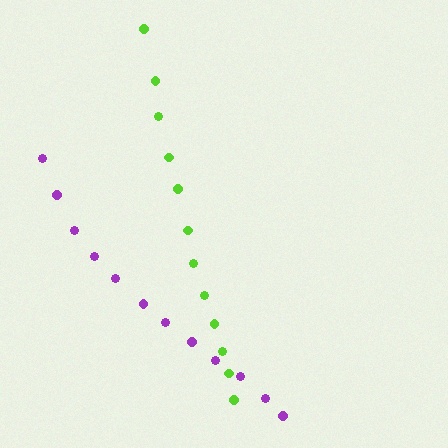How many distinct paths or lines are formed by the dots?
There are 2 distinct paths.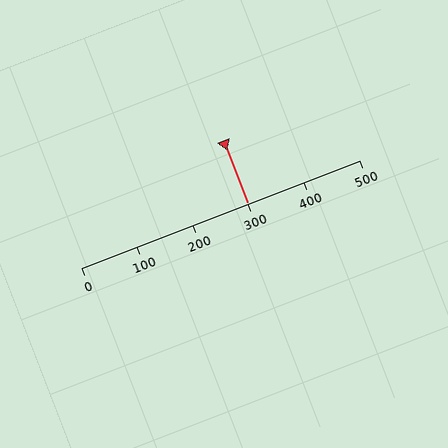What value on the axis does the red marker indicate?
The marker indicates approximately 300.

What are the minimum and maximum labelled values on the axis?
The axis runs from 0 to 500.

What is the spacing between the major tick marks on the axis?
The major ticks are spaced 100 apart.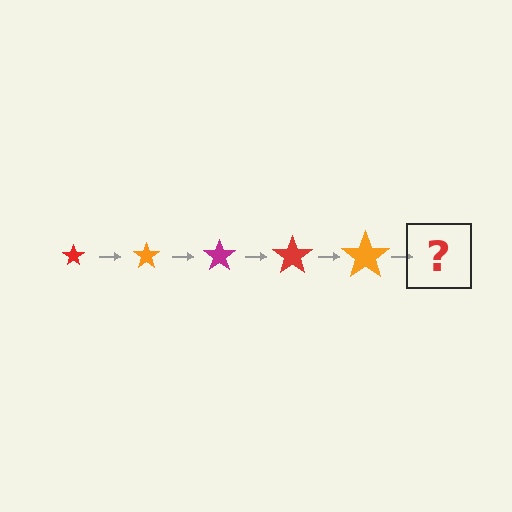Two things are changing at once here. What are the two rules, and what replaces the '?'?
The two rules are that the star grows larger each step and the color cycles through red, orange, and magenta. The '?' should be a magenta star, larger than the previous one.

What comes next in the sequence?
The next element should be a magenta star, larger than the previous one.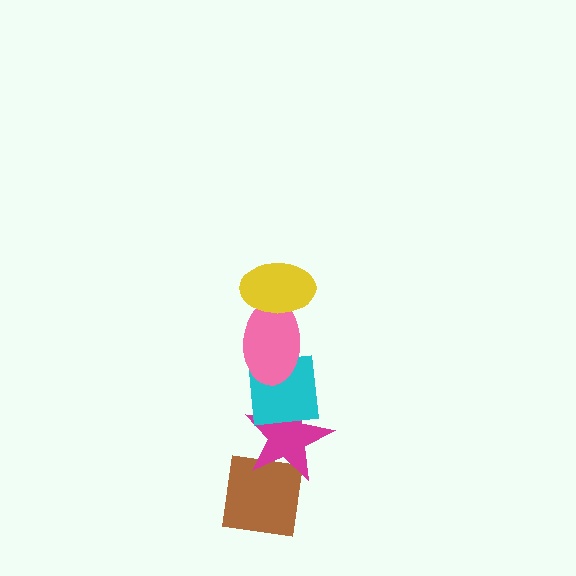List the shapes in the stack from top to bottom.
From top to bottom: the yellow ellipse, the pink ellipse, the cyan square, the magenta star, the brown square.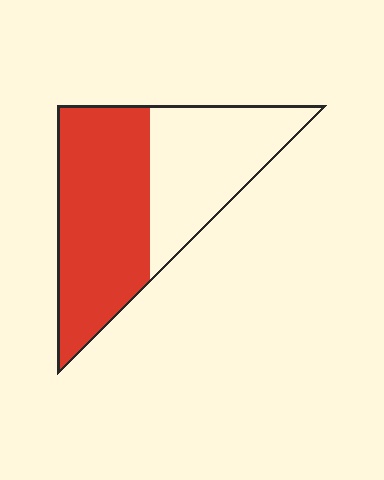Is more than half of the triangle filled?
Yes.